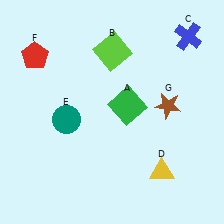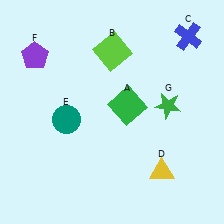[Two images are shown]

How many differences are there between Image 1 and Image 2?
There are 2 differences between the two images.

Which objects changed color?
F changed from red to purple. G changed from brown to green.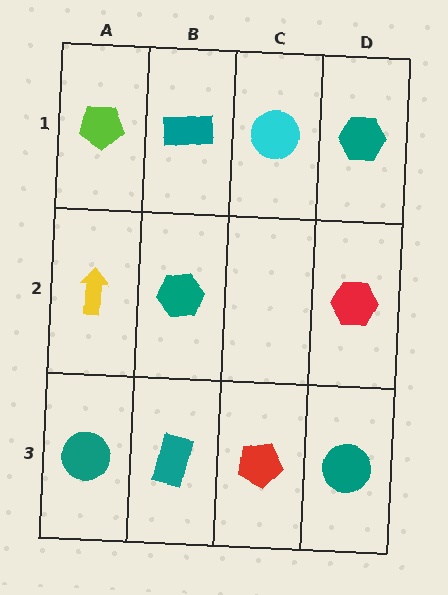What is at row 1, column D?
A teal hexagon.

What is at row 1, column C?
A cyan circle.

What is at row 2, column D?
A red hexagon.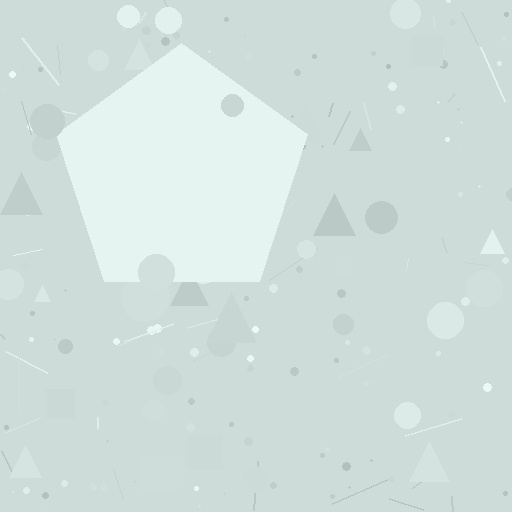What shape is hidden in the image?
A pentagon is hidden in the image.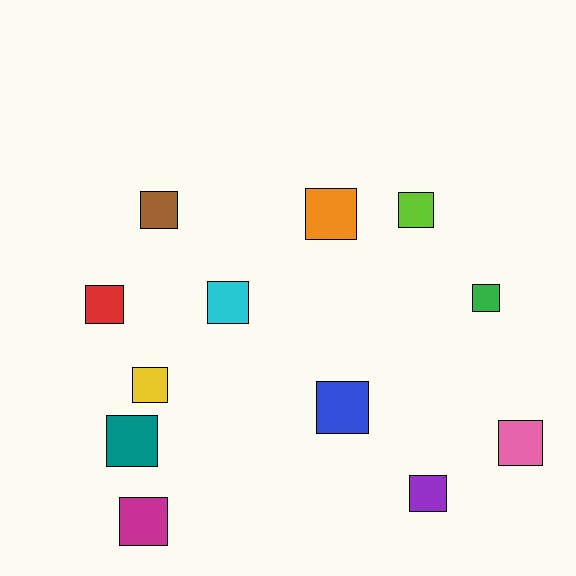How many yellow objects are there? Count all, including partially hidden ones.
There is 1 yellow object.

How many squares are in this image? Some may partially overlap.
There are 12 squares.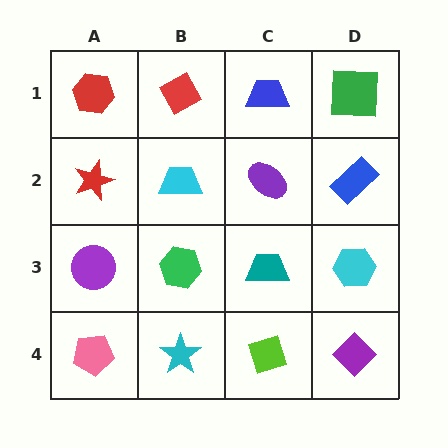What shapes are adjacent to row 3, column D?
A blue rectangle (row 2, column D), a purple diamond (row 4, column D), a teal trapezoid (row 3, column C).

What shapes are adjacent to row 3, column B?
A cyan trapezoid (row 2, column B), a cyan star (row 4, column B), a purple circle (row 3, column A), a teal trapezoid (row 3, column C).